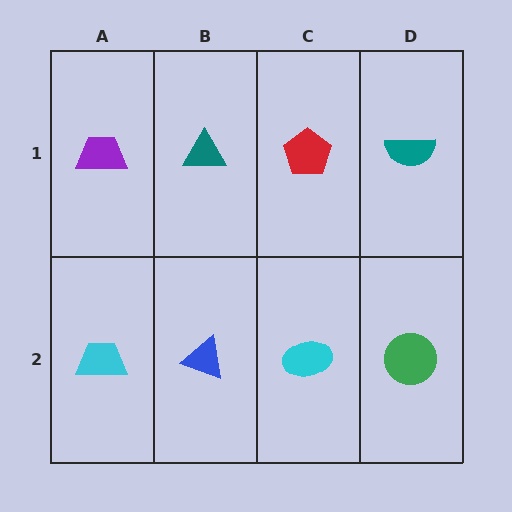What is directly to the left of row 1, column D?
A red pentagon.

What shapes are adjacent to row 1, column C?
A cyan ellipse (row 2, column C), a teal triangle (row 1, column B), a teal semicircle (row 1, column D).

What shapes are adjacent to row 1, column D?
A green circle (row 2, column D), a red pentagon (row 1, column C).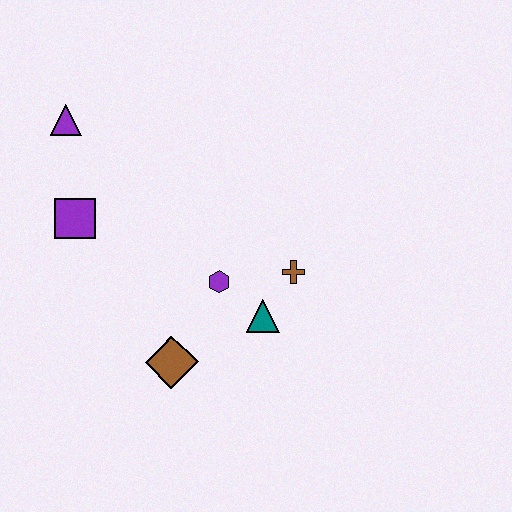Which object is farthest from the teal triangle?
The purple triangle is farthest from the teal triangle.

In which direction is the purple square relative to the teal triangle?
The purple square is to the left of the teal triangle.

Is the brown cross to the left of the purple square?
No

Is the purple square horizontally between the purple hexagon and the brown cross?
No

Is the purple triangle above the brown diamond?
Yes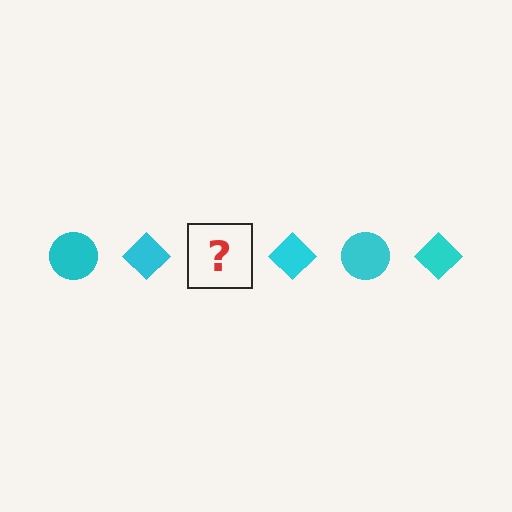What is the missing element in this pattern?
The missing element is a cyan circle.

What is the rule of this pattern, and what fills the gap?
The rule is that the pattern cycles through circle, diamond shapes in cyan. The gap should be filled with a cyan circle.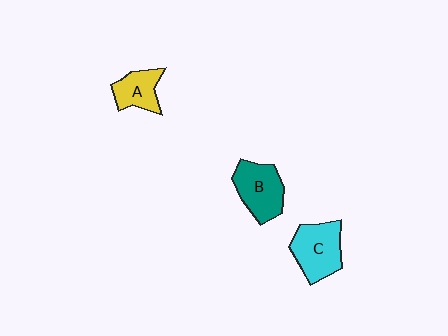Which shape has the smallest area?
Shape A (yellow).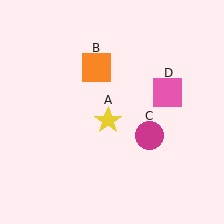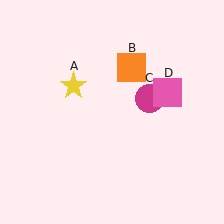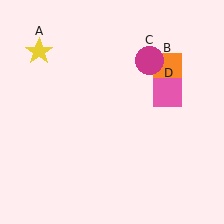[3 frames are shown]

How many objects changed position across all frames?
3 objects changed position: yellow star (object A), orange square (object B), magenta circle (object C).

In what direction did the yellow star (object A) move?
The yellow star (object A) moved up and to the left.